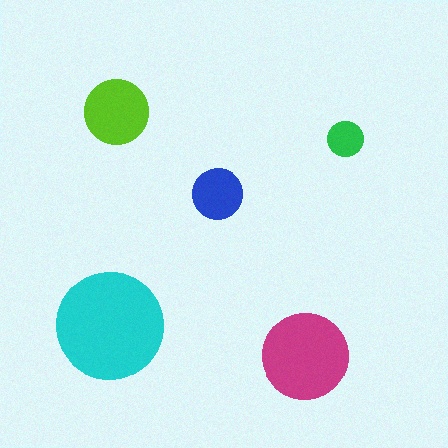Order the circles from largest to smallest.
the cyan one, the magenta one, the lime one, the blue one, the green one.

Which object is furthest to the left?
The cyan circle is leftmost.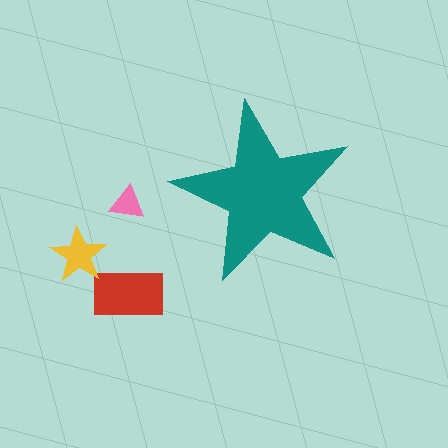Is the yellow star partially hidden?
No, the yellow star is fully visible.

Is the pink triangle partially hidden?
No, the pink triangle is fully visible.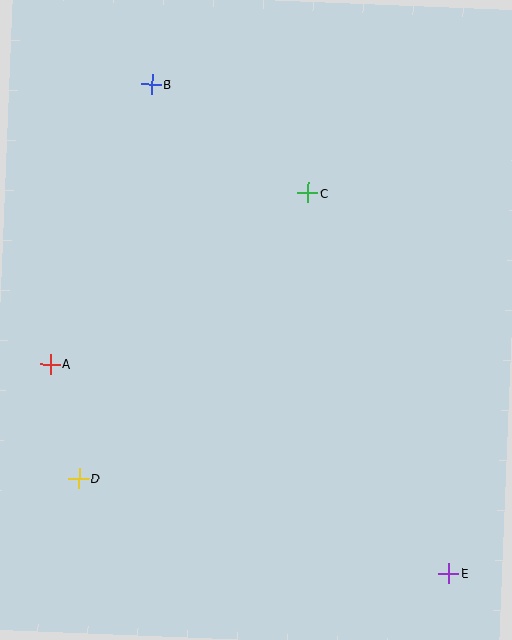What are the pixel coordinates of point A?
Point A is at (50, 364).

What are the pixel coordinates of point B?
Point B is at (152, 84).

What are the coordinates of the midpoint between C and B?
The midpoint between C and B is at (230, 139).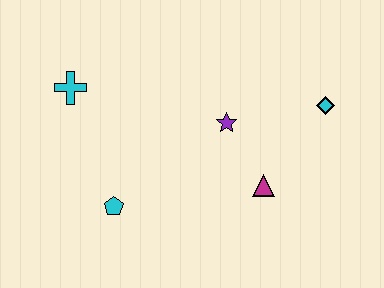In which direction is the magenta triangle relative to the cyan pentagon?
The magenta triangle is to the right of the cyan pentagon.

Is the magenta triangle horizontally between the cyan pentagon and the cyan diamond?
Yes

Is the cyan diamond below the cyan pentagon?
No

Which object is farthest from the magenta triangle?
The cyan cross is farthest from the magenta triangle.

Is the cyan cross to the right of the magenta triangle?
No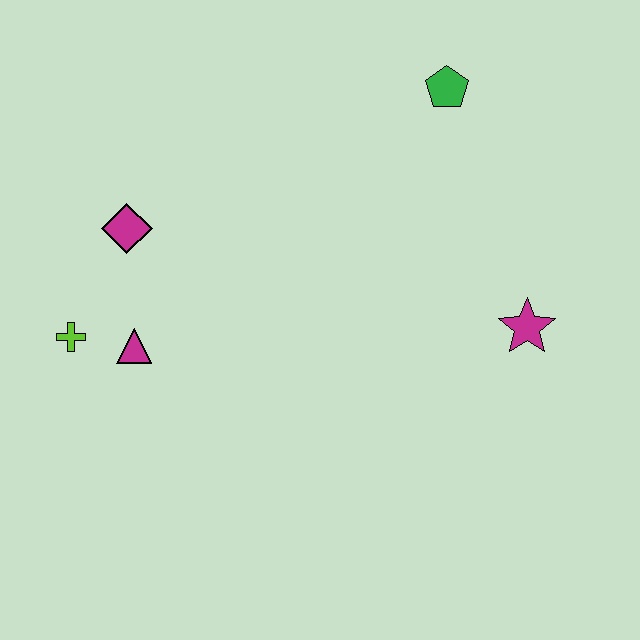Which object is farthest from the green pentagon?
The lime cross is farthest from the green pentagon.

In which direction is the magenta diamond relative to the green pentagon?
The magenta diamond is to the left of the green pentagon.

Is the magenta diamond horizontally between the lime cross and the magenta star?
Yes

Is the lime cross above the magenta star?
No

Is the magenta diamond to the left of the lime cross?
No